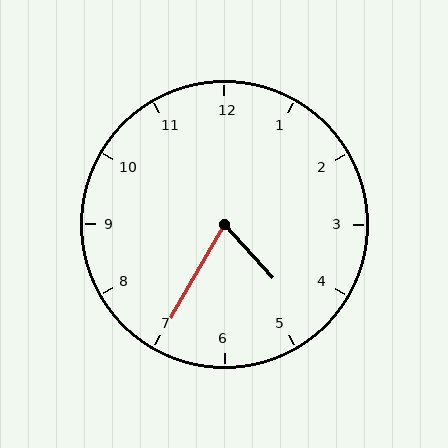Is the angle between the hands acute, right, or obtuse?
It is acute.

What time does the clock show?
4:35.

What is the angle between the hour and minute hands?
Approximately 72 degrees.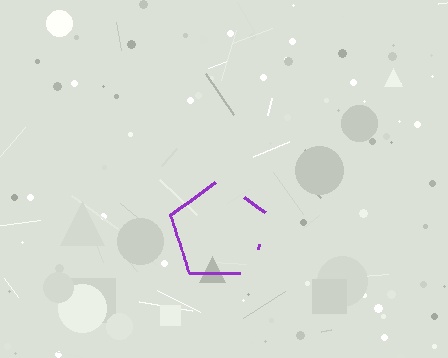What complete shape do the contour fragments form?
The contour fragments form a pentagon.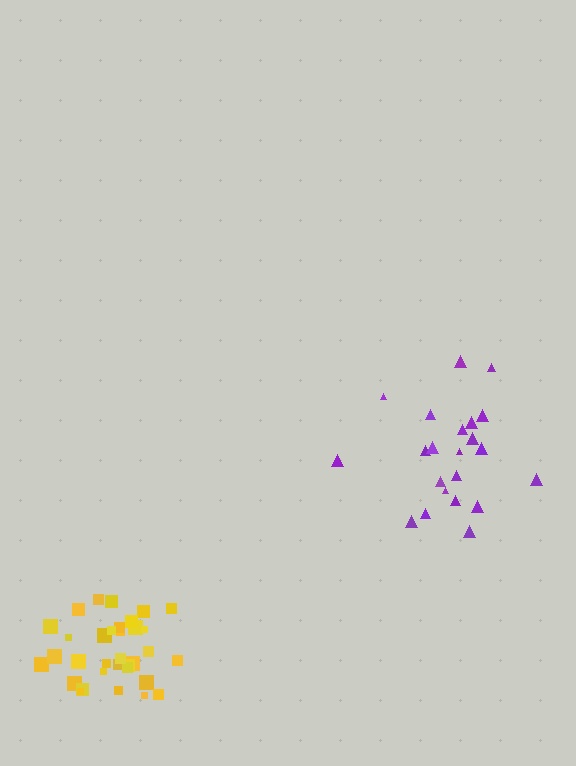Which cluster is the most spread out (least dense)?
Purple.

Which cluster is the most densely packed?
Yellow.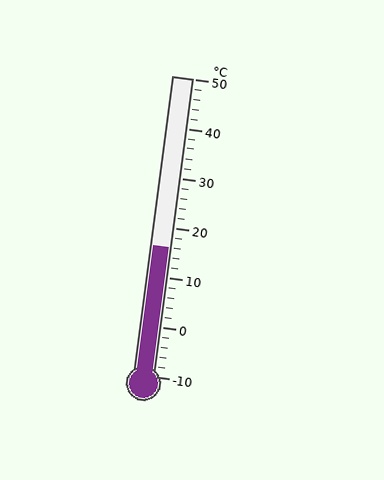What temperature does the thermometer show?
The thermometer shows approximately 16°C.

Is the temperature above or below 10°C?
The temperature is above 10°C.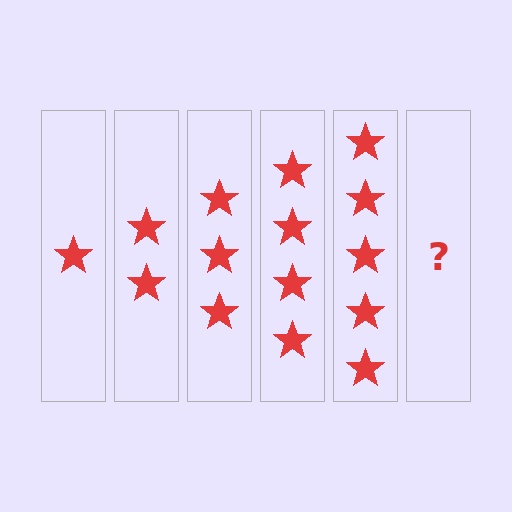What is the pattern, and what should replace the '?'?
The pattern is that each step adds one more star. The '?' should be 6 stars.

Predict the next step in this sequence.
The next step is 6 stars.